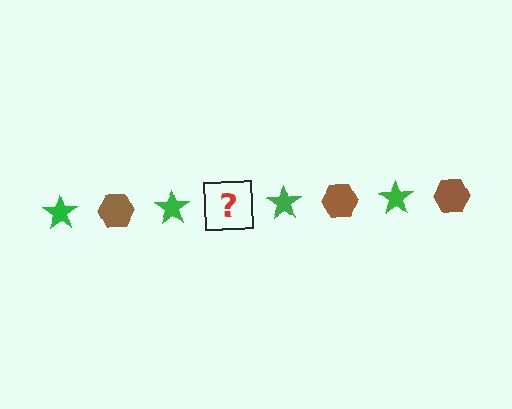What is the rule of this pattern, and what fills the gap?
The rule is that the pattern alternates between green star and brown hexagon. The gap should be filled with a brown hexagon.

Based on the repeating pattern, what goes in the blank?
The blank should be a brown hexagon.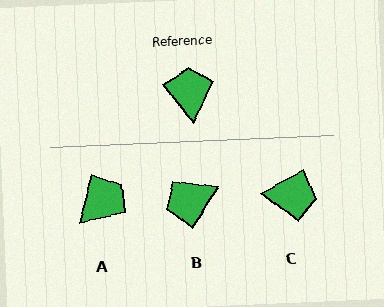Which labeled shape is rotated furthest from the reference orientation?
B, about 110 degrees away.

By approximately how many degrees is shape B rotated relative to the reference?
Approximately 110 degrees counter-clockwise.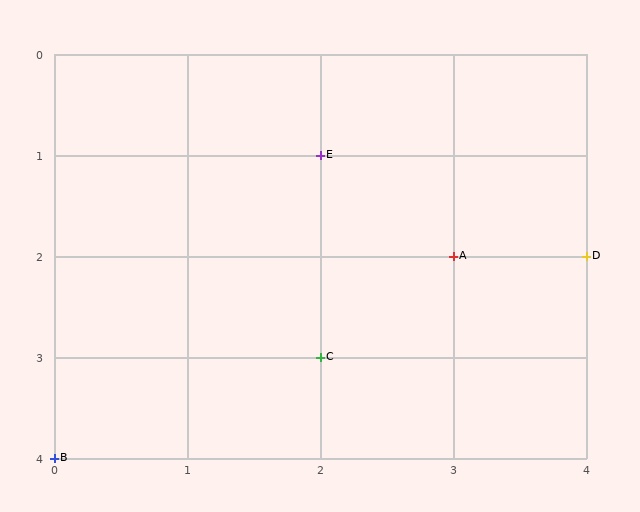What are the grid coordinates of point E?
Point E is at grid coordinates (2, 1).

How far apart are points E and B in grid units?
Points E and B are 2 columns and 3 rows apart (about 3.6 grid units diagonally).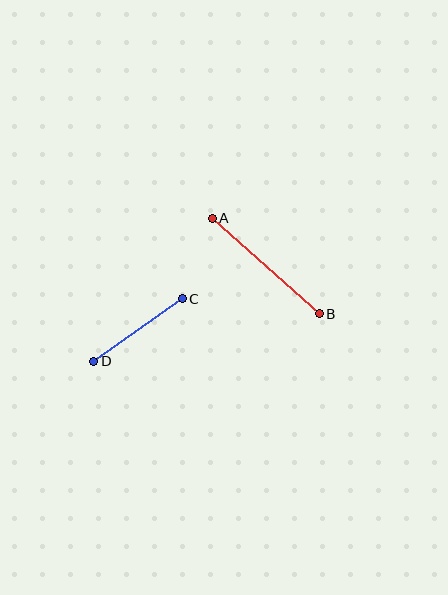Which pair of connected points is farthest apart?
Points A and B are farthest apart.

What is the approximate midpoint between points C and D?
The midpoint is at approximately (138, 330) pixels.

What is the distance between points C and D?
The distance is approximately 109 pixels.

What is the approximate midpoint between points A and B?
The midpoint is at approximately (266, 266) pixels.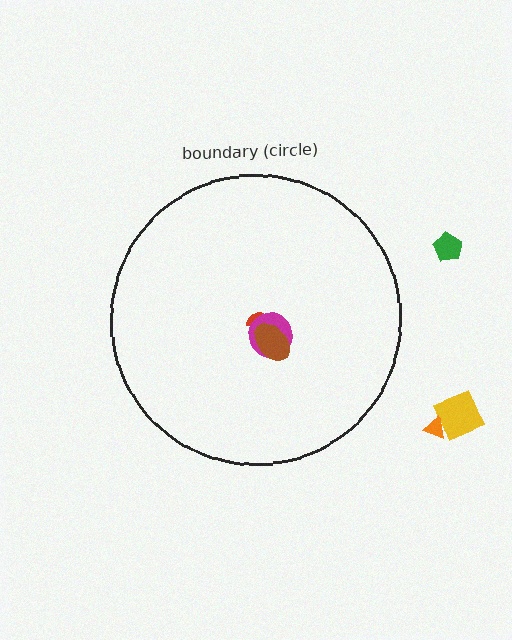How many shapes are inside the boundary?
3 inside, 3 outside.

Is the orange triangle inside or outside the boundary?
Outside.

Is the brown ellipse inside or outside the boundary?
Inside.